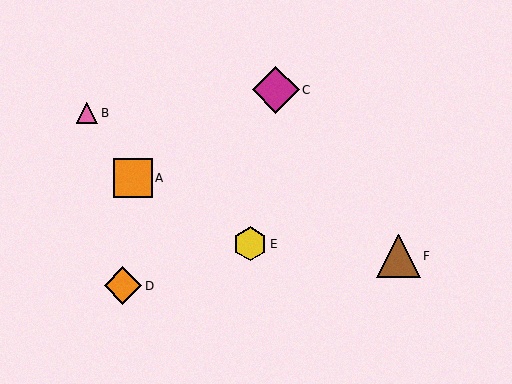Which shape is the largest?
The magenta diamond (labeled C) is the largest.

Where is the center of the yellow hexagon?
The center of the yellow hexagon is at (250, 244).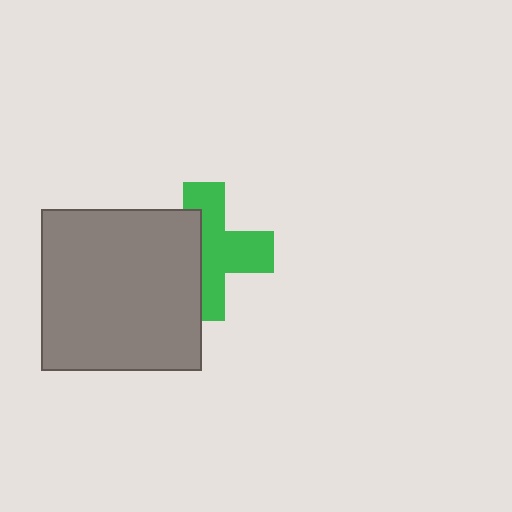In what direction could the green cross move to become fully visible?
The green cross could move right. That would shift it out from behind the gray square entirely.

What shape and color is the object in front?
The object in front is a gray square.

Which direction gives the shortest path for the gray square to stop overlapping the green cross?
Moving left gives the shortest separation.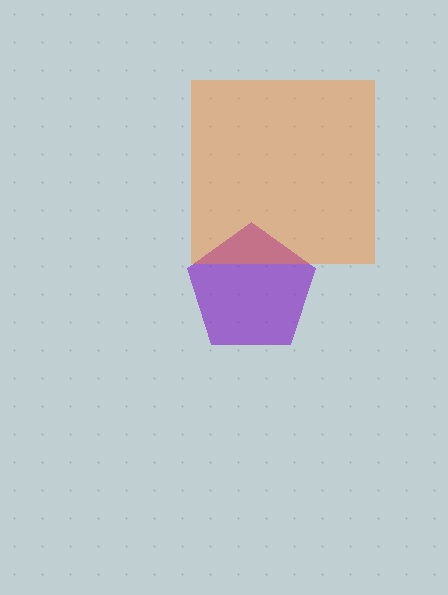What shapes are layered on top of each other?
The layered shapes are: a purple pentagon, an orange square.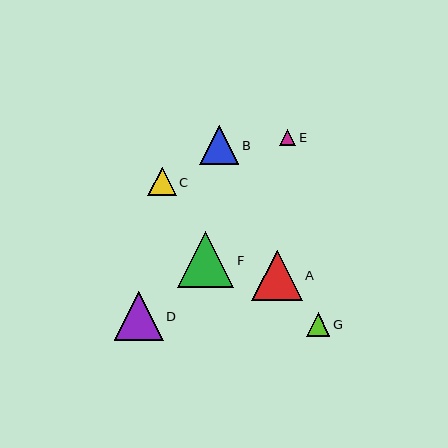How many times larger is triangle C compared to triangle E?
Triangle C is approximately 1.7 times the size of triangle E.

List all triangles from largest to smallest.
From largest to smallest: F, A, D, B, C, G, E.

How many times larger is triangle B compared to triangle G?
Triangle B is approximately 1.7 times the size of triangle G.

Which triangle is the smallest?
Triangle E is the smallest with a size of approximately 16 pixels.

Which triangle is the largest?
Triangle F is the largest with a size of approximately 56 pixels.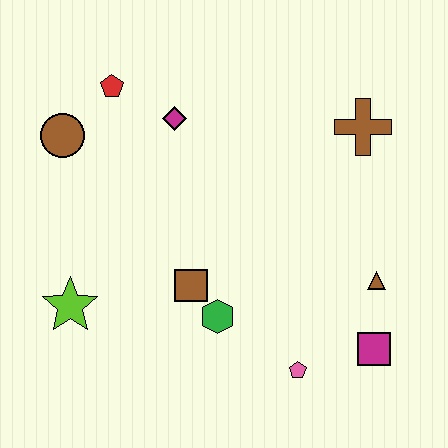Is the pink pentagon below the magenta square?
Yes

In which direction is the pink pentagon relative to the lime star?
The pink pentagon is to the right of the lime star.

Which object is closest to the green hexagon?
The brown square is closest to the green hexagon.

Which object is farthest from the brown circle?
The magenta square is farthest from the brown circle.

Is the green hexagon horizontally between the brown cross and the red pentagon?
Yes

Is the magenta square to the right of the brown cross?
Yes